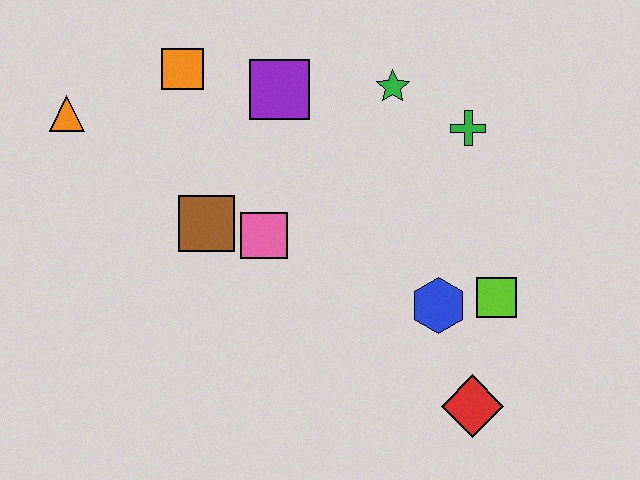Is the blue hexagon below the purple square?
Yes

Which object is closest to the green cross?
The green star is closest to the green cross.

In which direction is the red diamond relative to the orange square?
The red diamond is below the orange square.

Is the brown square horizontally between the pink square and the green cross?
No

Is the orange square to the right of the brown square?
No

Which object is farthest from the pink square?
The red diamond is farthest from the pink square.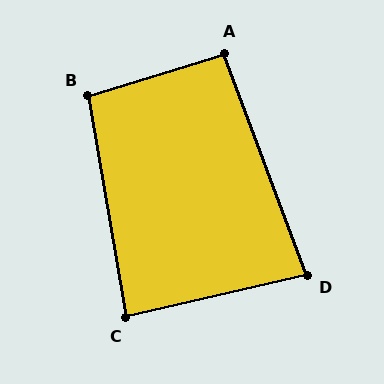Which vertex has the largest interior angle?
B, at approximately 97 degrees.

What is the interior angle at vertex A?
Approximately 93 degrees (approximately right).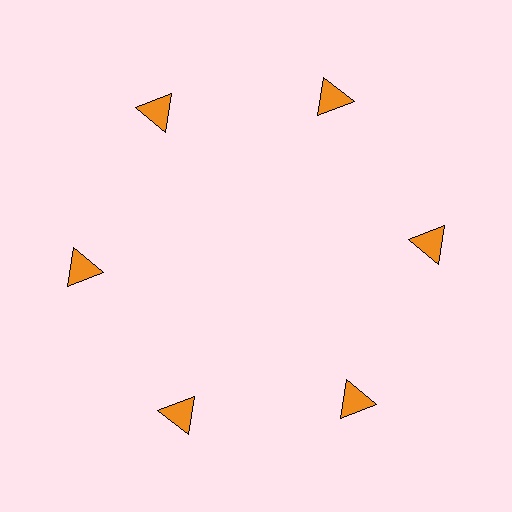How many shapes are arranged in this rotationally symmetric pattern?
There are 6 shapes, arranged in 6 groups of 1.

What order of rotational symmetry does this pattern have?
This pattern has 6-fold rotational symmetry.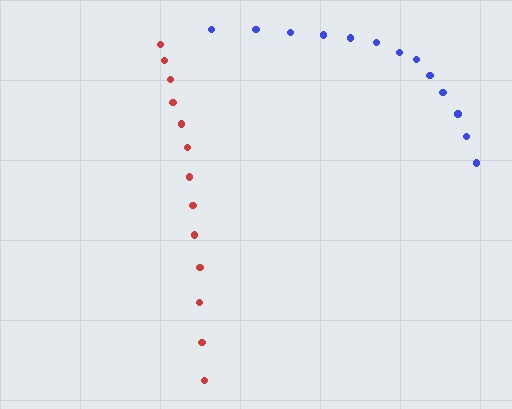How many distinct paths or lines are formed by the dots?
There are 2 distinct paths.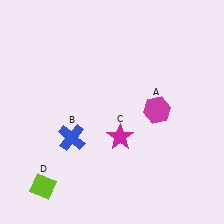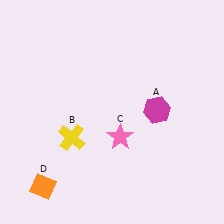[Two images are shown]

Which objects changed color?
B changed from blue to yellow. C changed from magenta to pink. D changed from lime to orange.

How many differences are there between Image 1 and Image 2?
There are 3 differences between the two images.